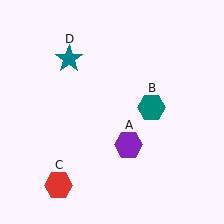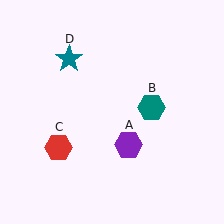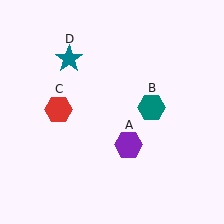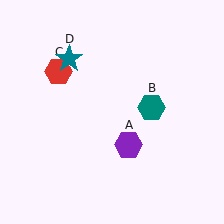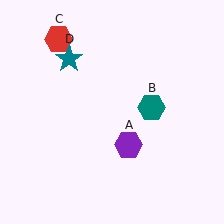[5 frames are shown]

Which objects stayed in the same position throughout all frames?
Purple hexagon (object A) and teal hexagon (object B) and teal star (object D) remained stationary.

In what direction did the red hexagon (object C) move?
The red hexagon (object C) moved up.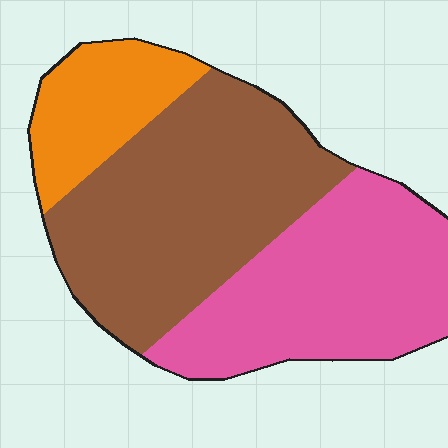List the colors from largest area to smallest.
From largest to smallest: brown, pink, orange.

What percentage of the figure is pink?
Pink takes up between a quarter and a half of the figure.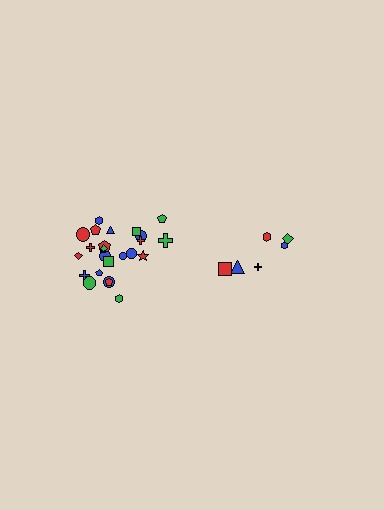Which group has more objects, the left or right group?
The left group.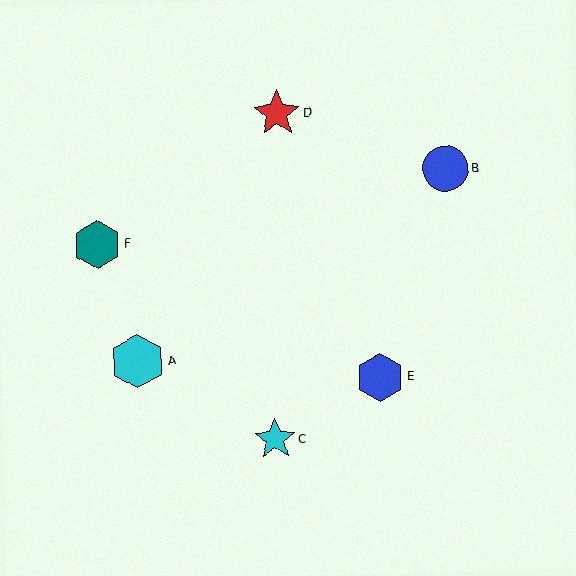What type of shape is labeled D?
Shape D is a red star.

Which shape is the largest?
The cyan hexagon (labeled A) is the largest.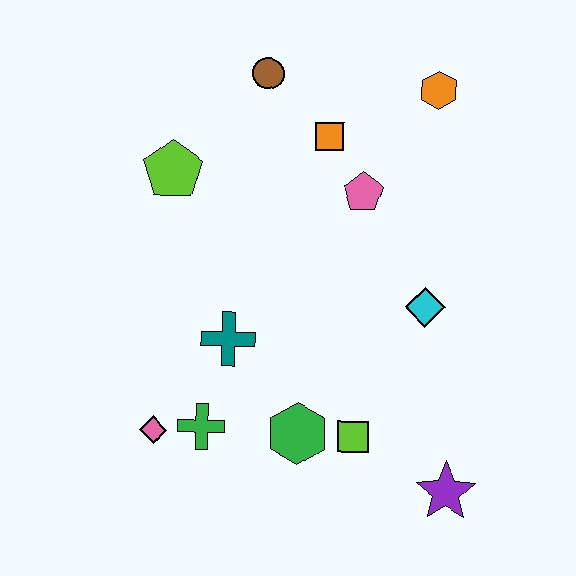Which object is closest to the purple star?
The lime square is closest to the purple star.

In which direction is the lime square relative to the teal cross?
The lime square is to the right of the teal cross.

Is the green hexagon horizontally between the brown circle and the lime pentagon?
No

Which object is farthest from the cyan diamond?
The pink diamond is farthest from the cyan diamond.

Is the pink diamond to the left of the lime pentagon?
Yes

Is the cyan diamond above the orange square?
No